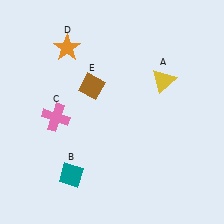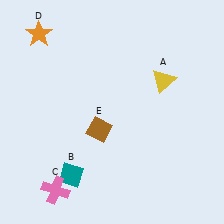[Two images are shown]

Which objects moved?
The objects that moved are: the pink cross (C), the orange star (D), the brown diamond (E).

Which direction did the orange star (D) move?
The orange star (D) moved left.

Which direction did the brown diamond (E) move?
The brown diamond (E) moved down.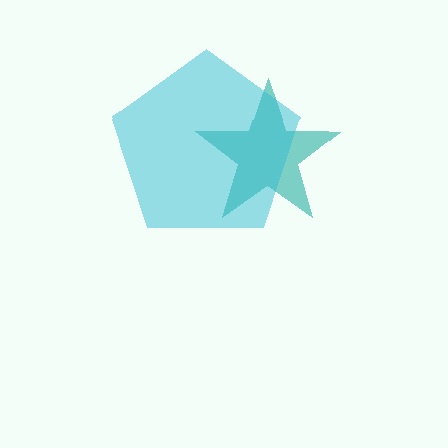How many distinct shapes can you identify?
There are 2 distinct shapes: a teal star, a cyan pentagon.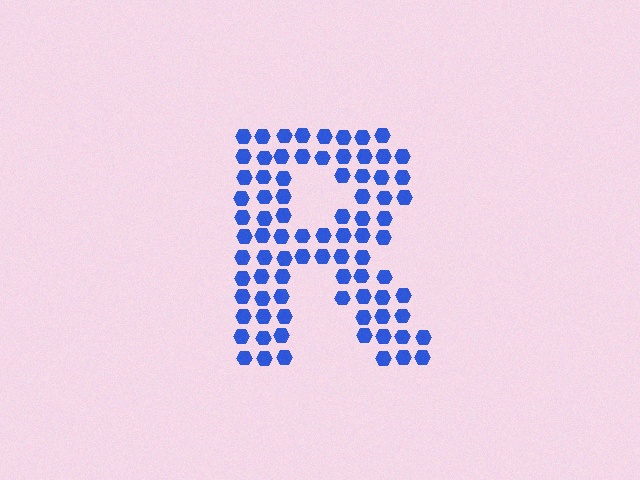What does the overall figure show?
The overall figure shows the letter R.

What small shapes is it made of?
It is made of small hexagons.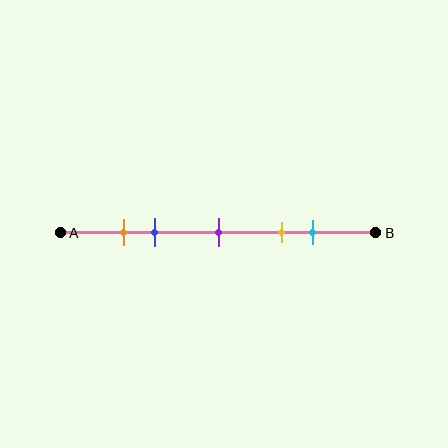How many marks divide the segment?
There are 5 marks dividing the segment.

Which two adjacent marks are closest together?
The orange and blue marks are the closest adjacent pair.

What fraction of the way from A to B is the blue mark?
The blue mark is approximately 30% (0.3) of the way from A to B.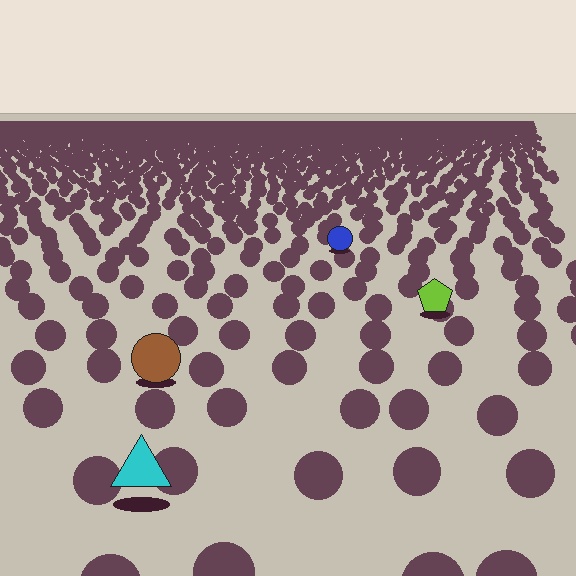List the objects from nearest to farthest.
From nearest to farthest: the cyan triangle, the brown circle, the lime pentagon, the blue circle.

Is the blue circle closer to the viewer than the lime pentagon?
No. The lime pentagon is closer — you can tell from the texture gradient: the ground texture is coarser near it.